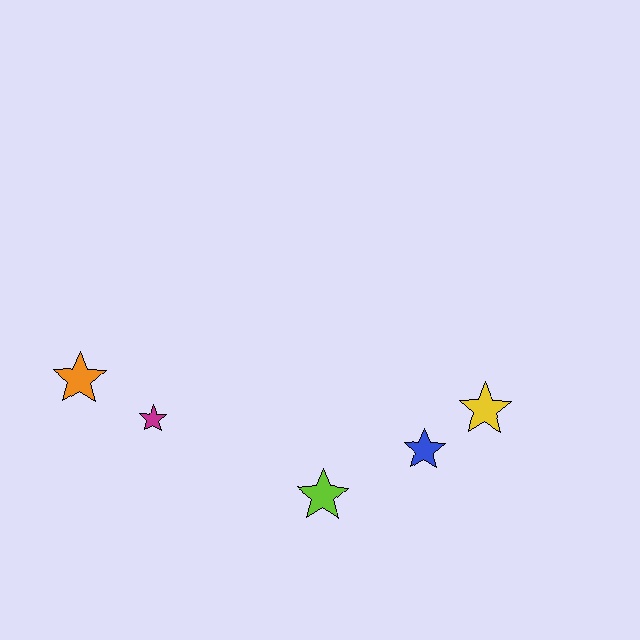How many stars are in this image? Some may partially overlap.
There are 5 stars.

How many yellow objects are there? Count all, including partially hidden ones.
There is 1 yellow object.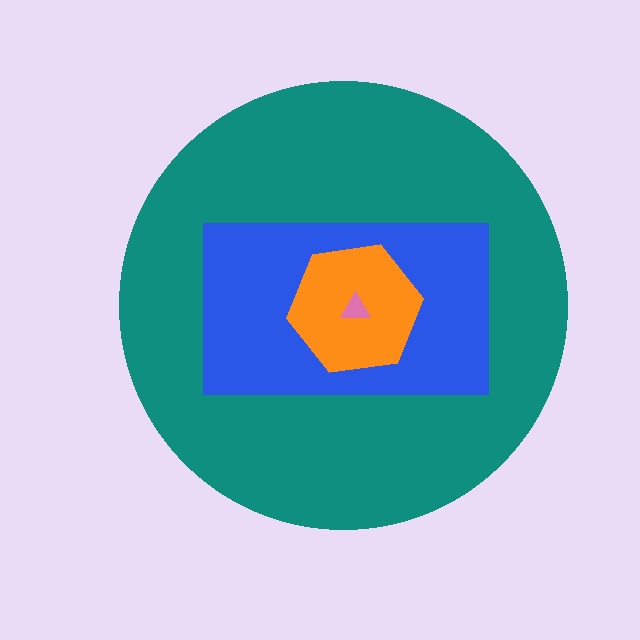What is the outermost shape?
The teal circle.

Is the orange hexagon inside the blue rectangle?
Yes.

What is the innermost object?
The pink triangle.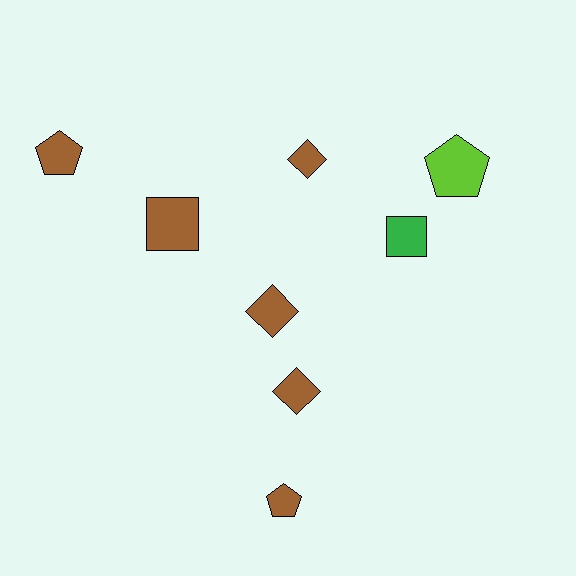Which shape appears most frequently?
Diamond, with 3 objects.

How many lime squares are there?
There are no lime squares.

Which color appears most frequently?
Brown, with 6 objects.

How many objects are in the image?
There are 8 objects.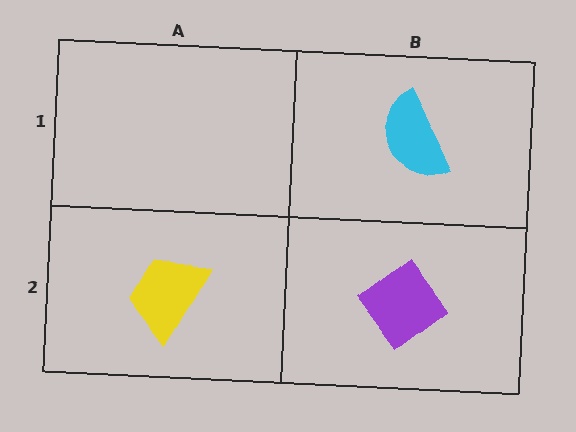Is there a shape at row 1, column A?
No, that cell is empty.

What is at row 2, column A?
A yellow trapezoid.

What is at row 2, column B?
A purple diamond.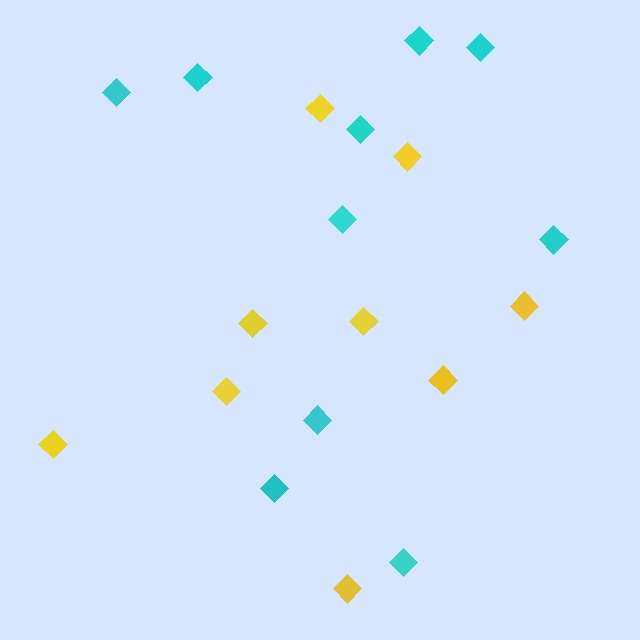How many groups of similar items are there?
There are 2 groups: one group of yellow diamonds (9) and one group of cyan diamonds (10).